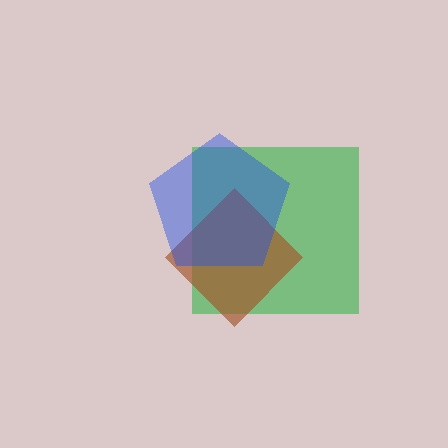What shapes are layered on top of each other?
The layered shapes are: a green square, a brown diamond, a blue pentagon.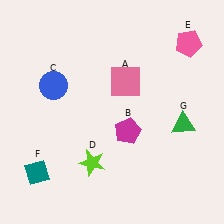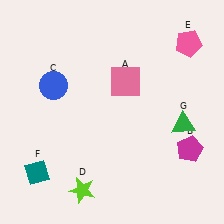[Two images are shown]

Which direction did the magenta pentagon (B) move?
The magenta pentagon (B) moved right.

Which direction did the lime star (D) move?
The lime star (D) moved down.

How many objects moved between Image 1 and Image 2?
2 objects moved between the two images.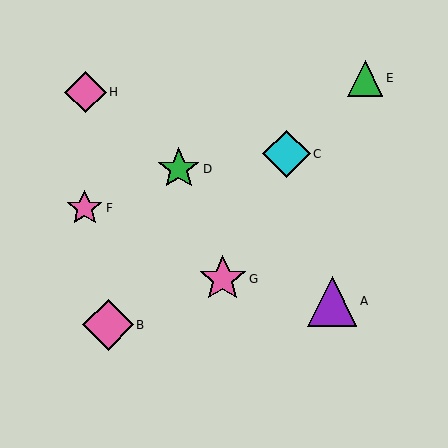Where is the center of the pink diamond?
The center of the pink diamond is at (85, 92).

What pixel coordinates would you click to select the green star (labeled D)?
Click at (179, 169) to select the green star D.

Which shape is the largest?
The pink diamond (labeled B) is the largest.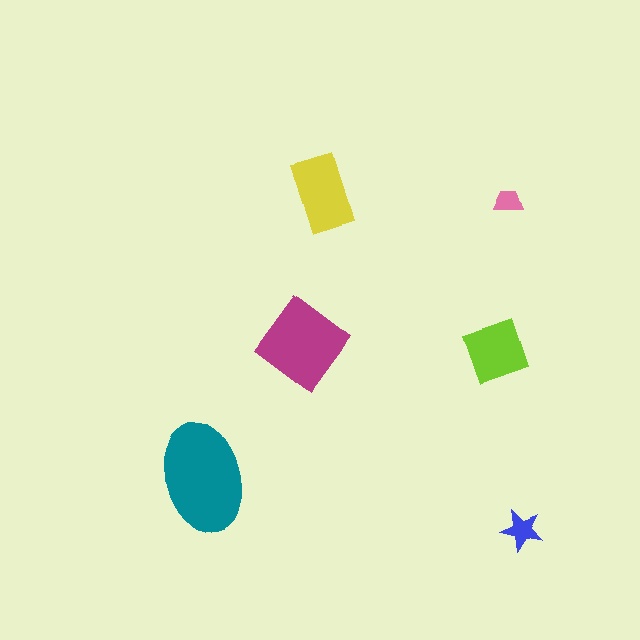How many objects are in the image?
There are 6 objects in the image.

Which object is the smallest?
The pink trapezoid.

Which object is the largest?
The teal ellipse.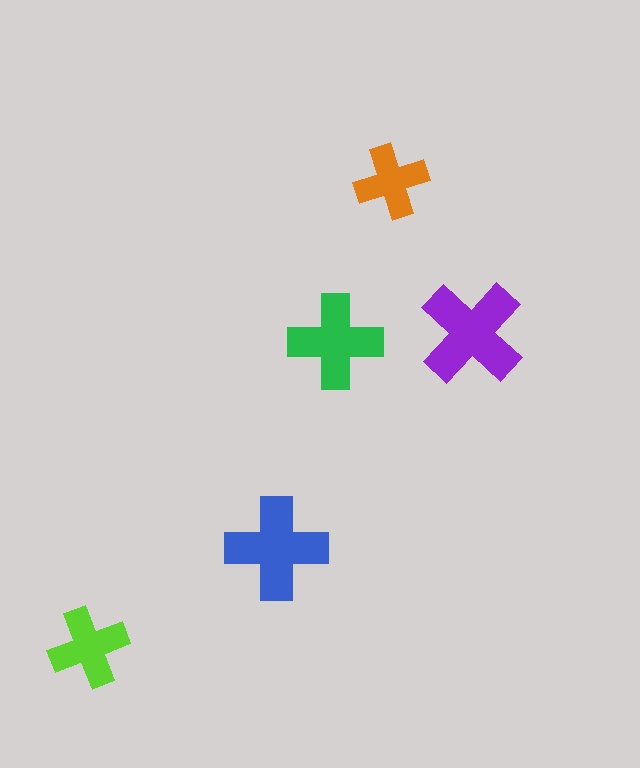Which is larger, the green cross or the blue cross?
The blue one.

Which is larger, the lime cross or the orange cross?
The lime one.